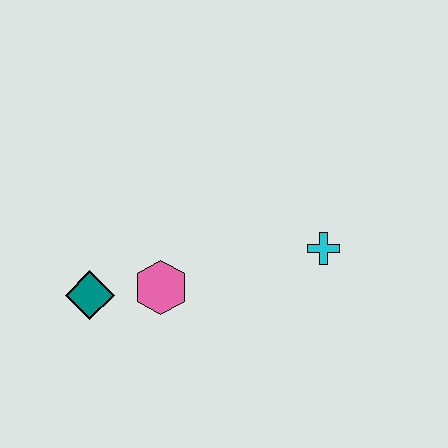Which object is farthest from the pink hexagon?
The cyan cross is farthest from the pink hexagon.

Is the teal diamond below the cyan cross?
Yes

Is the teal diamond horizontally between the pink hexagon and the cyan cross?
No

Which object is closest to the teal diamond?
The pink hexagon is closest to the teal diamond.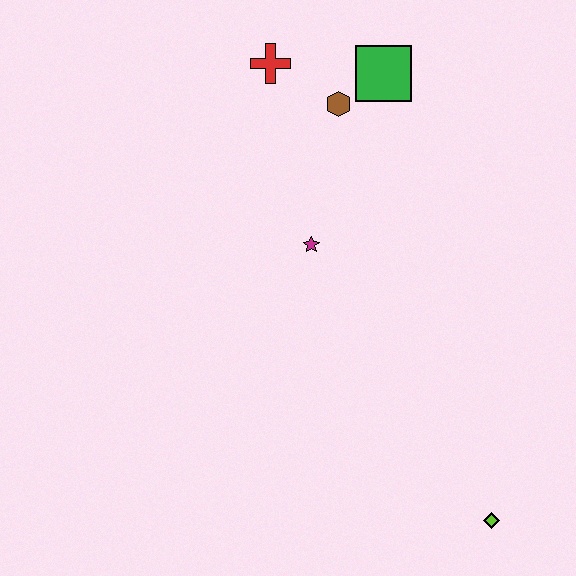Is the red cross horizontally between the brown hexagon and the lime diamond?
No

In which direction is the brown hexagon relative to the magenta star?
The brown hexagon is above the magenta star.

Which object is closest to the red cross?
The brown hexagon is closest to the red cross.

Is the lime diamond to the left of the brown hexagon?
No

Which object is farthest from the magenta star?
The lime diamond is farthest from the magenta star.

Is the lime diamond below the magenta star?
Yes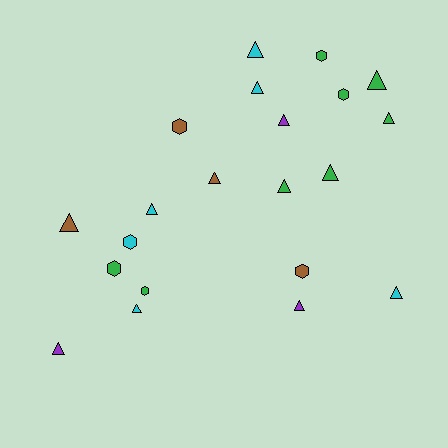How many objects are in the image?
There are 21 objects.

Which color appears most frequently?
Green, with 8 objects.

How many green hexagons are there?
There are 4 green hexagons.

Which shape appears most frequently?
Triangle, with 14 objects.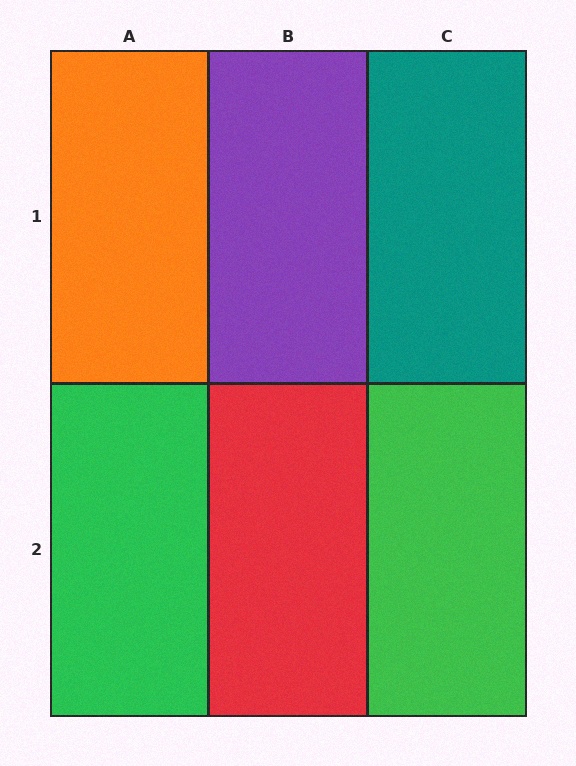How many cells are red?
1 cell is red.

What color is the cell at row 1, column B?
Purple.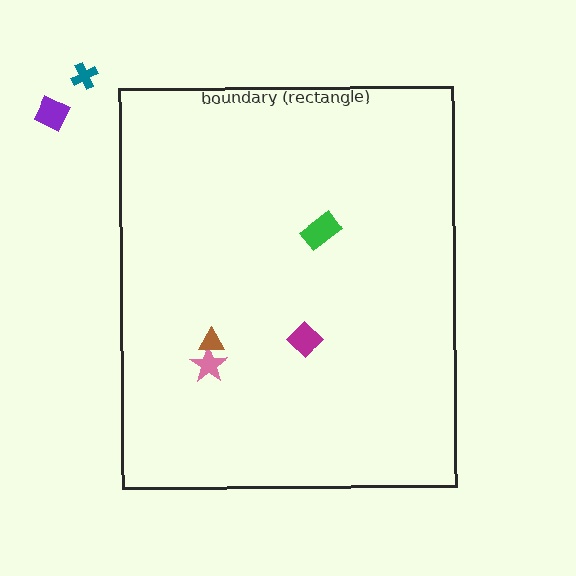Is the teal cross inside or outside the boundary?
Outside.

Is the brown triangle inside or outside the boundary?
Inside.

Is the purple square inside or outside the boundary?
Outside.